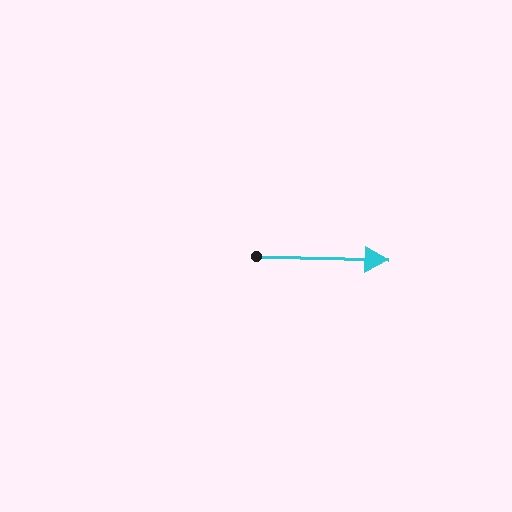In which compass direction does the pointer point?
East.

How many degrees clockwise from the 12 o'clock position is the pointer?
Approximately 92 degrees.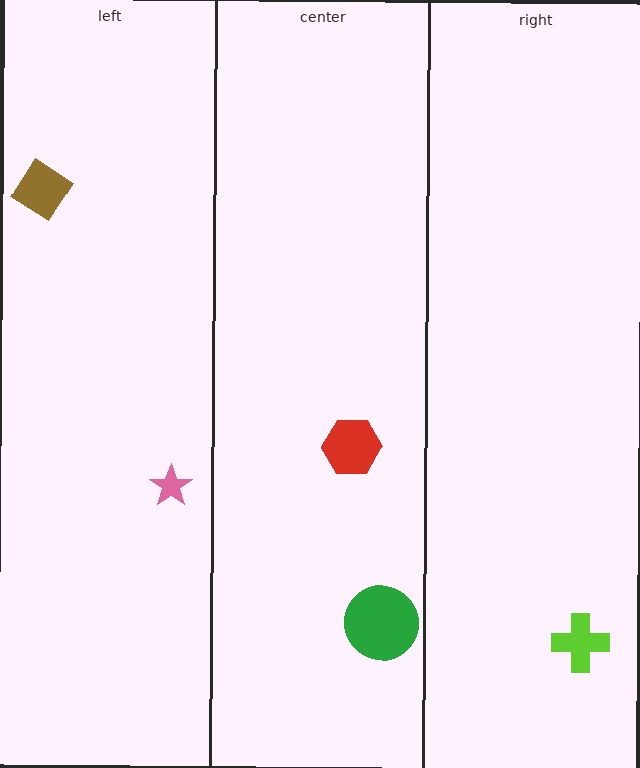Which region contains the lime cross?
The right region.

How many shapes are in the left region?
2.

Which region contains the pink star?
The left region.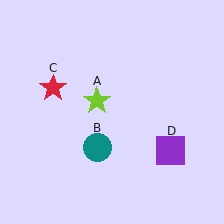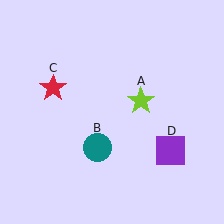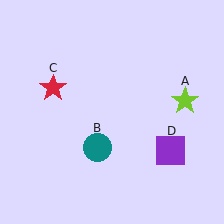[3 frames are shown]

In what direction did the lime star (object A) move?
The lime star (object A) moved right.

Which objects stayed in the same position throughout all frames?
Teal circle (object B) and red star (object C) and purple square (object D) remained stationary.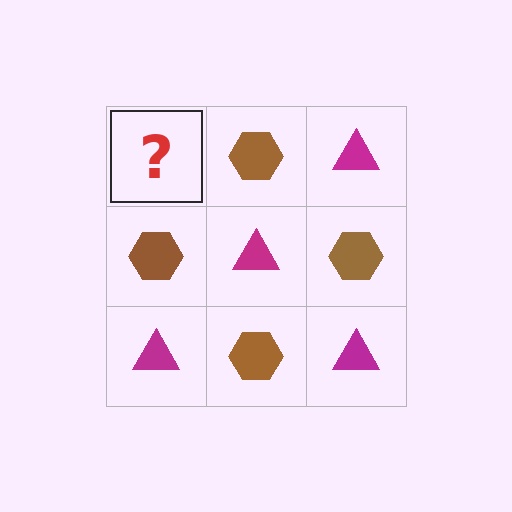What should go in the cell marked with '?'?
The missing cell should contain a magenta triangle.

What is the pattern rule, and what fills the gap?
The rule is that it alternates magenta triangle and brown hexagon in a checkerboard pattern. The gap should be filled with a magenta triangle.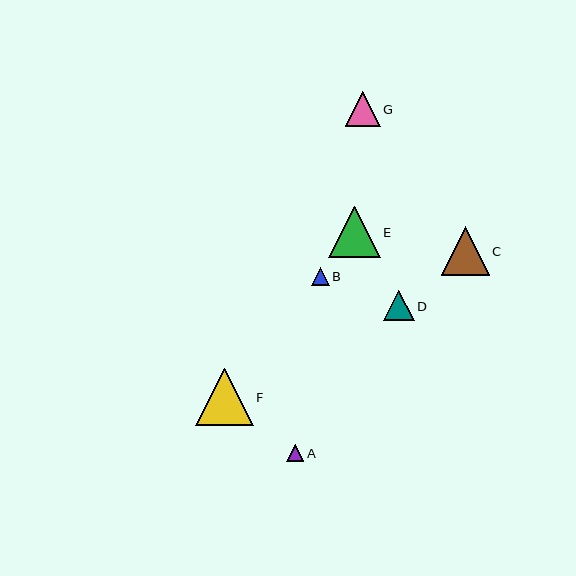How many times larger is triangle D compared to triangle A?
Triangle D is approximately 1.8 times the size of triangle A.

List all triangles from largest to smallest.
From largest to smallest: F, E, C, G, D, B, A.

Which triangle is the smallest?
Triangle A is the smallest with a size of approximately 17 pixels.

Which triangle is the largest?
Triangle F is the largest with a size of approximately 58 pixels.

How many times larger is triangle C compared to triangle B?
Triangle C is approximately 2.8 times the size of triangle B.